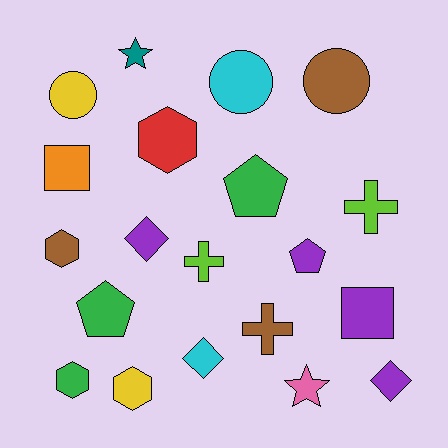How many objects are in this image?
There are 20 objects.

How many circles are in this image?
There are 3 circles.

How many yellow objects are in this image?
There are 2 yellow objects.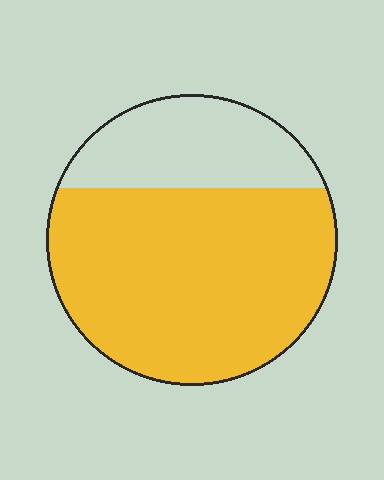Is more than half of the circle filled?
Yes.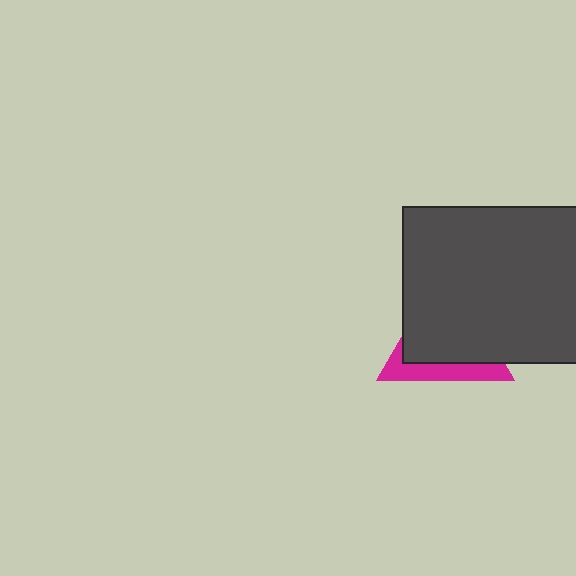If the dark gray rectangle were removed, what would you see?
You would see the complete magenta triangle.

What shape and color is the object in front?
The object in front is a dark gray rectangle.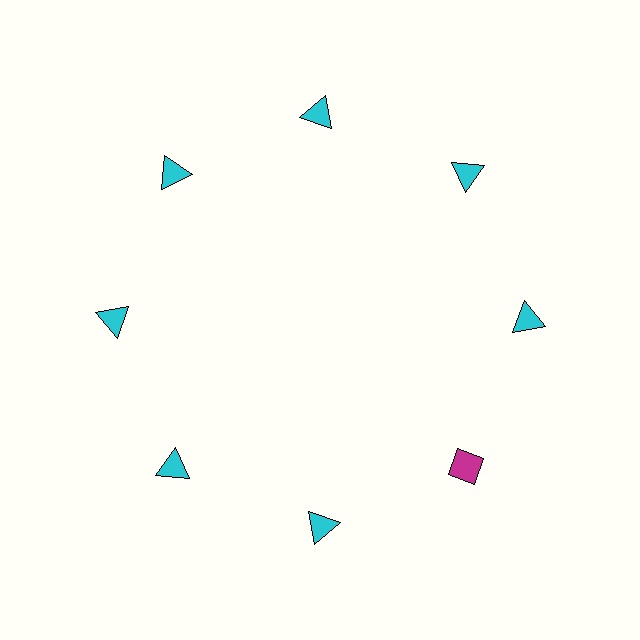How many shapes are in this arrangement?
There are 8 shapes arranged in a ring pattern.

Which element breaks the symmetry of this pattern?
The magenta diamond at roughly the 4 o'clock position breaks the symmetry. All other shapes are cyan triangles.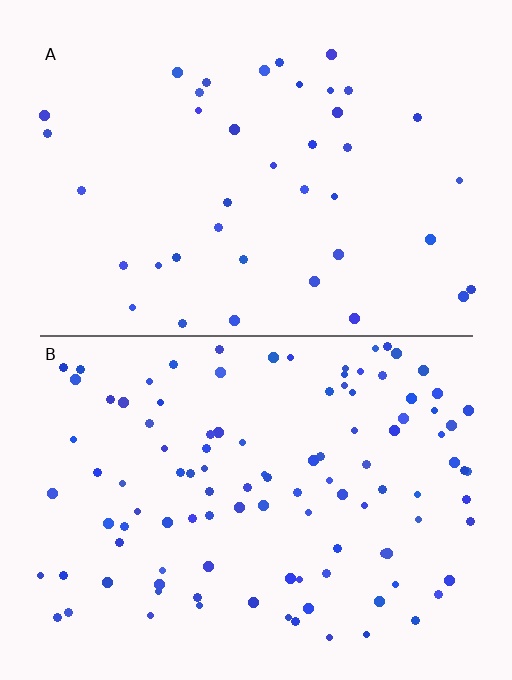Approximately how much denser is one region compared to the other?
Approximately 2.6× — region B over region A.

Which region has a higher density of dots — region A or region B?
B (the bottom).